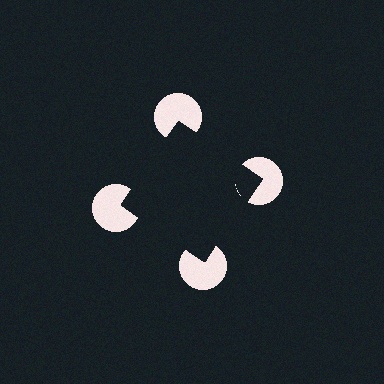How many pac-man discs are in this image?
There are 4 — one at each vertex of the illusory square.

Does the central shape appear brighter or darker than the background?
It typically appears slightly darker than the background, even though no actual brightness change is drawn.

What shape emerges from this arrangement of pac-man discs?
An illusory square — its edges are inferred from the aligned wedge cuts in the pac-man discs, not physically drawn.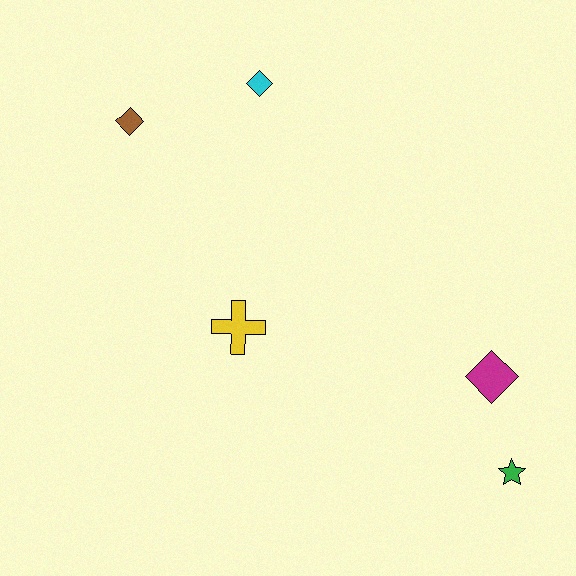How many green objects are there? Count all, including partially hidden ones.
There is 1 green object.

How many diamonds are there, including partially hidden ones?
There are 3 diamonds.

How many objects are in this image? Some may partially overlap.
There are 5 objects.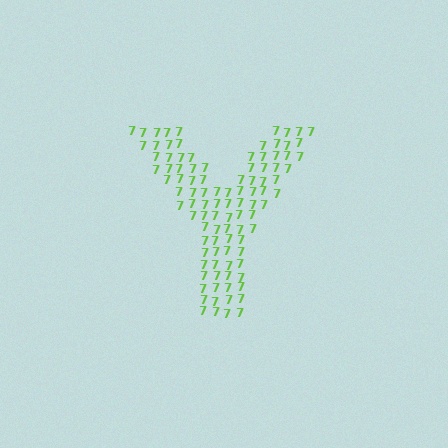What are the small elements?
The small elements are digit 7's.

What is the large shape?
The large shape is the letter Y.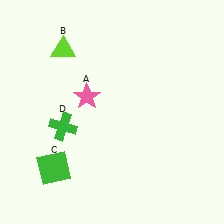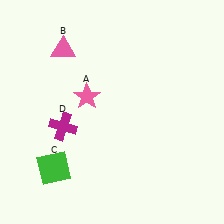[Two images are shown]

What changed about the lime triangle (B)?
In Image 1, B is lime. In Image 2, it changed to pink.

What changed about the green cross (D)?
In Image 1, D is green. In Image 2, it changed to magenta.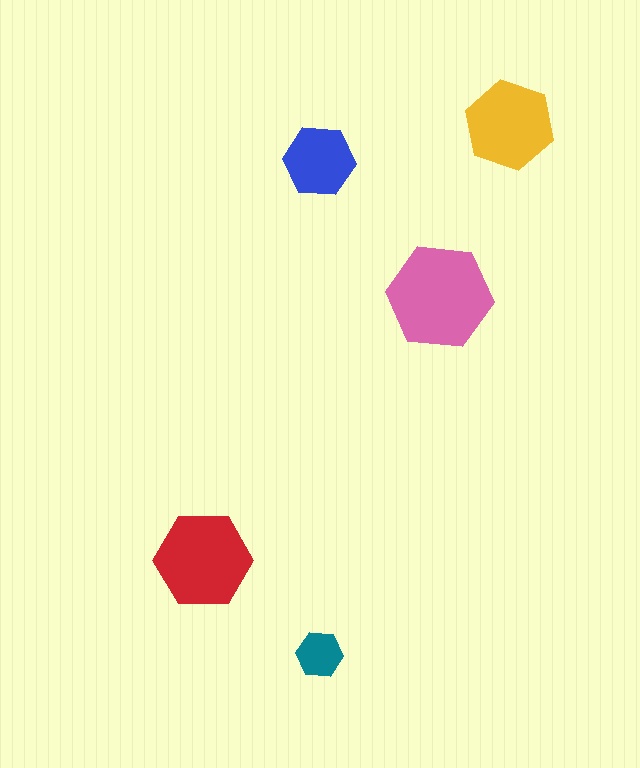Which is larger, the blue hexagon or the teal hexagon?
The blue one.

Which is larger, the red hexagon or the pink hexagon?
The pink one.